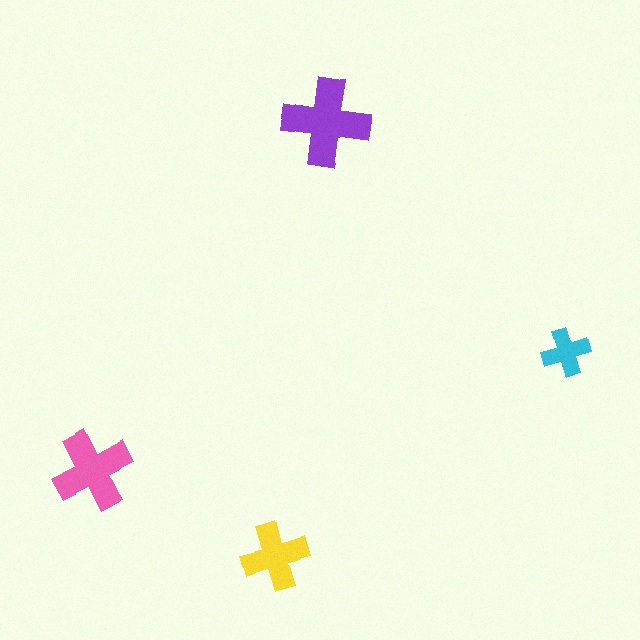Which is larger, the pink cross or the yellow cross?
The pink one.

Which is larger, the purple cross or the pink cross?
The purple one.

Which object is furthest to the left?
The pink cross is leftmost.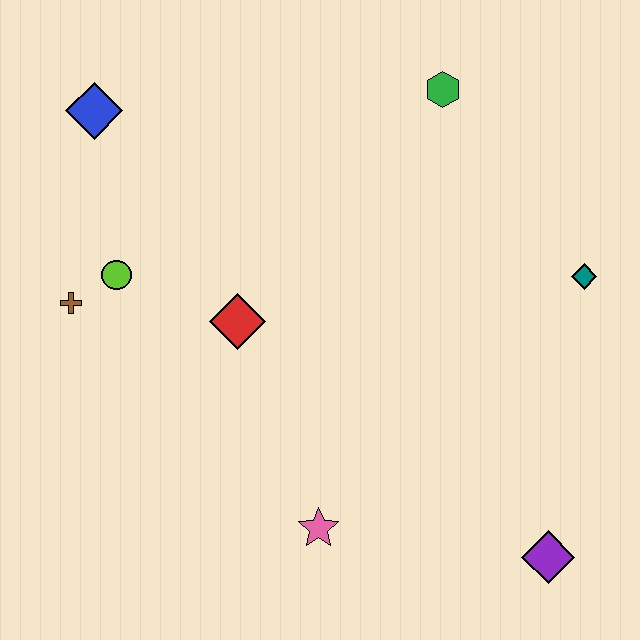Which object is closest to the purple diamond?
The pink star is closest to the purple diamond.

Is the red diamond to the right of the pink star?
No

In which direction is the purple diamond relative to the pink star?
The purple diamond is to the right of the pink star.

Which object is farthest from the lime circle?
The purple diamond is farthest from the lime circle.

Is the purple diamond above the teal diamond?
No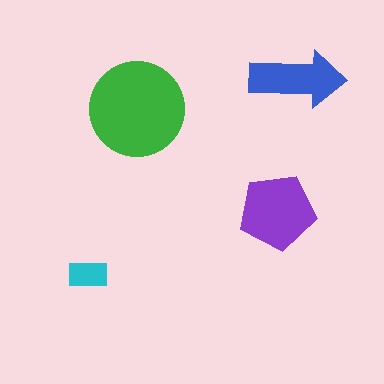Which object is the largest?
The green circle.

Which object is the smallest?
The cyan rectangle.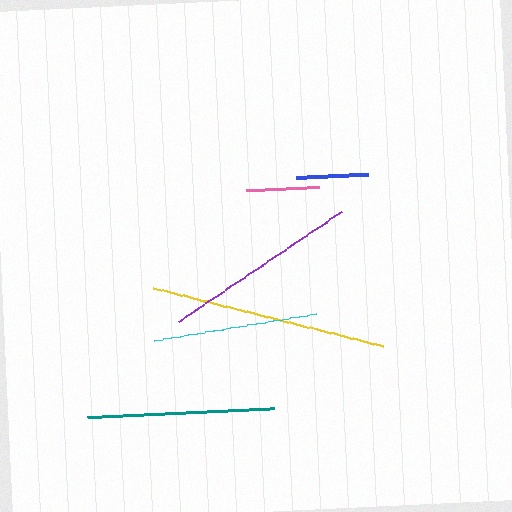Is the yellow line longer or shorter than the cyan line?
The yellow line is longer than the cyan line.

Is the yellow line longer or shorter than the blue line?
The yellow line is longer than the blue line.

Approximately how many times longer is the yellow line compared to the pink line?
The yellow line is approximately 3.2 times the length of the pink line.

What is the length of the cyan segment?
The cyan segment is approximately 164 pixels long.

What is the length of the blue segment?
The blue segment is approximately 72 pixels long.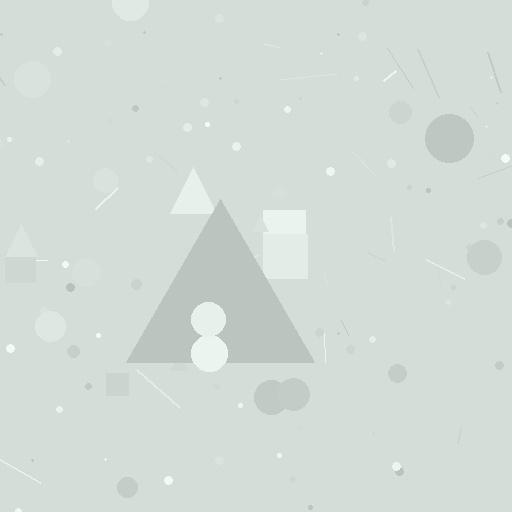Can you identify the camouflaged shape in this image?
The camouflaged shape is a triangle.